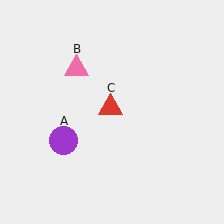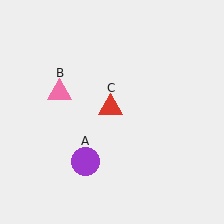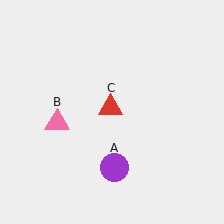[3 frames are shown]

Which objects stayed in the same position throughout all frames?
Red triangle (object C) remained stationary.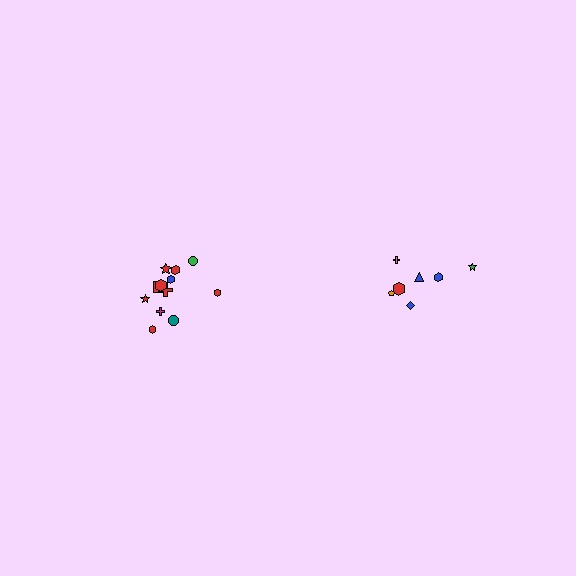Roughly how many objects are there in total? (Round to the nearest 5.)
Roughly 20 objects in total.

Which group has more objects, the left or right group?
The left group.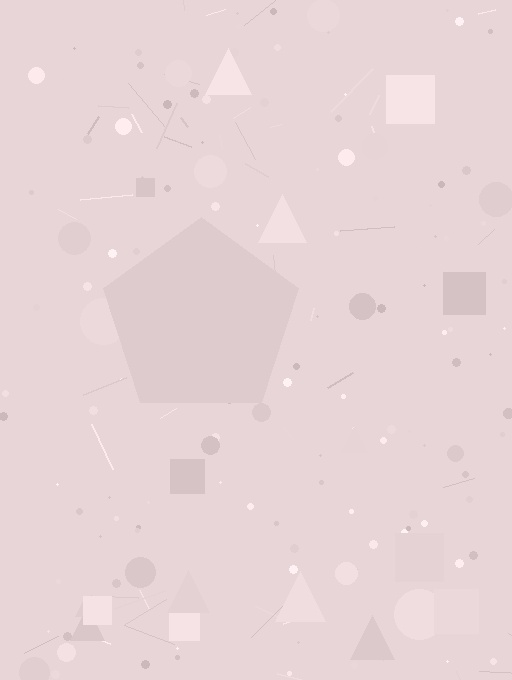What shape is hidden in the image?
A pentagon is hidden in the image.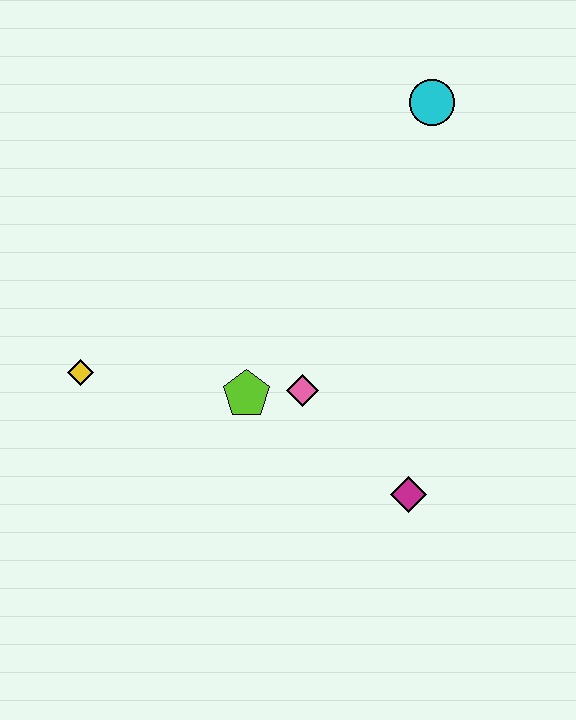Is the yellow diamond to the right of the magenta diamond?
No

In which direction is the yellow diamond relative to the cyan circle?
The yellow diamond is to the left of the cyan circle.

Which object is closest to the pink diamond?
The lime pentagon is closest to the pink diamond.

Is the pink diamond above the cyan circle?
No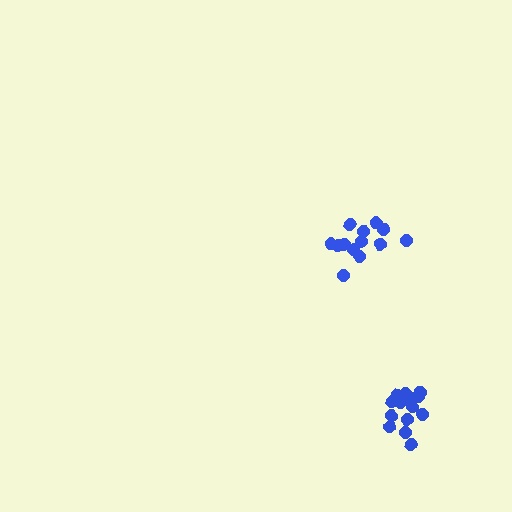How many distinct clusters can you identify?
There are 2 distinct clusters.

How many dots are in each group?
Group 1: 14 dots, Group 2: 13 dots (27 total).